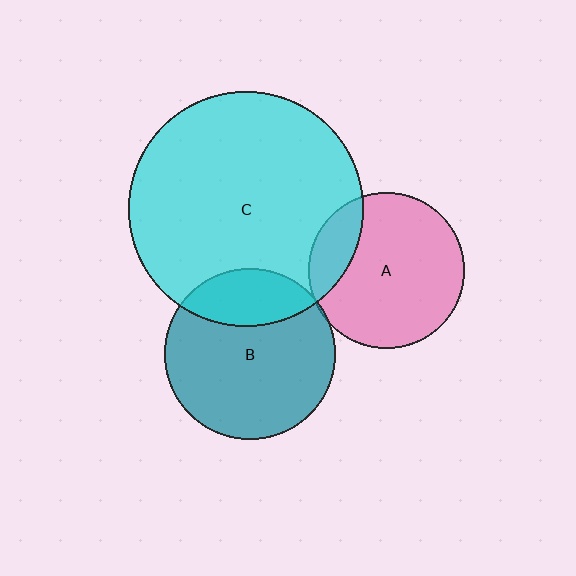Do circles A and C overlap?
Yes.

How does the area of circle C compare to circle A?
Approximately 2.3 times.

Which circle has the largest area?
Circle C (cyan).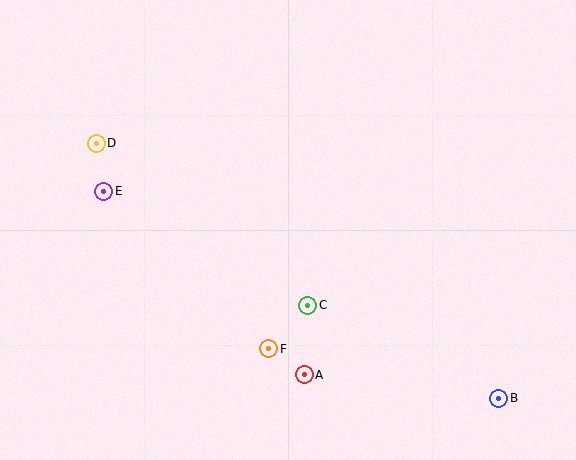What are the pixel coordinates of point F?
Point F is at (269, 349).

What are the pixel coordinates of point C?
Point C is at (308, 306).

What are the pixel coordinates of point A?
Point A is at (304, 375).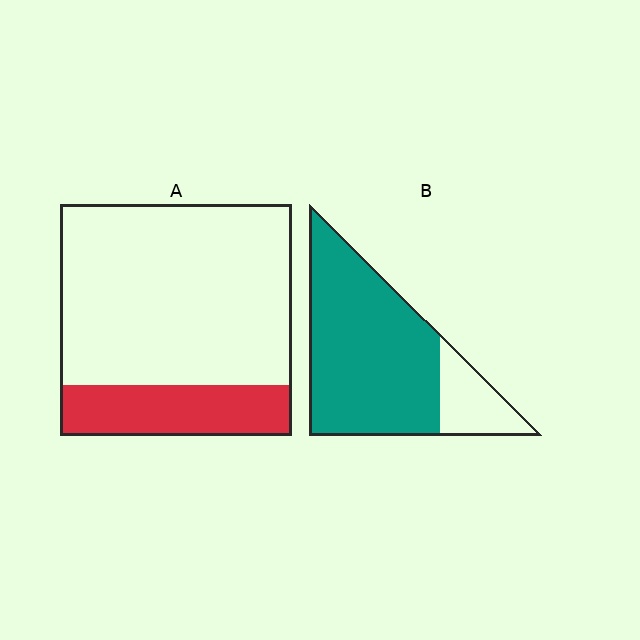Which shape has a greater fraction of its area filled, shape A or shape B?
Shape B.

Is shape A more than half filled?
No.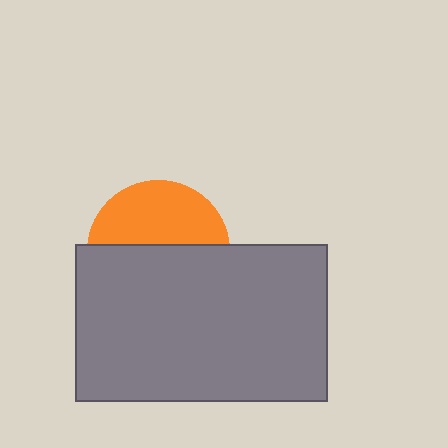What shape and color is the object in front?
The object in front is a gray rectangle.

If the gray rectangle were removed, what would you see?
You would see the complete orange circle.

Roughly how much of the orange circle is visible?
A small part of it is visible (roughly 43%).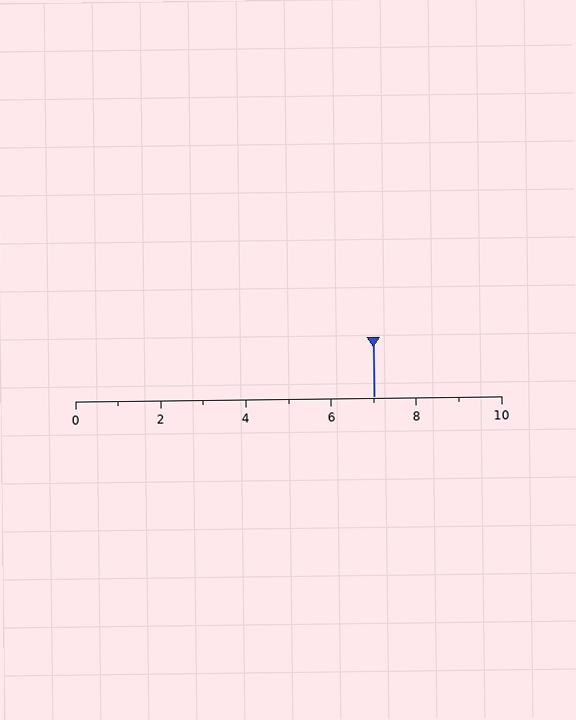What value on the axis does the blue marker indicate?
The marker indicates approximately 7.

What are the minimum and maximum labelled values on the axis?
The axis runs from 0 to 10.